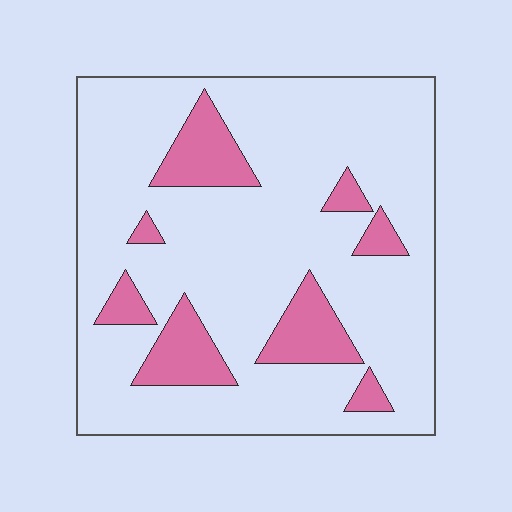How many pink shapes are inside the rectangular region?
8.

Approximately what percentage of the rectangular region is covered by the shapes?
Approximately 20%.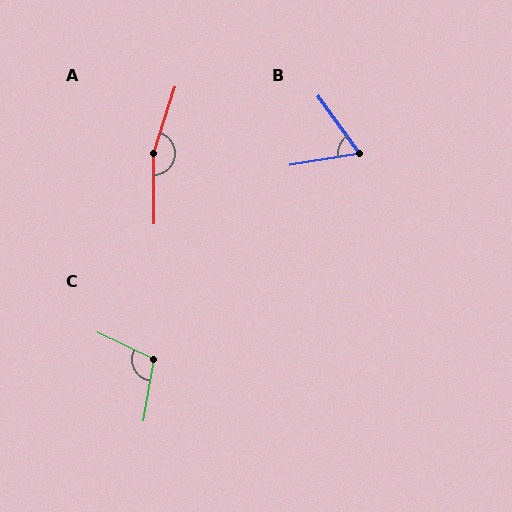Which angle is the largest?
A, at approximately 162 degrees.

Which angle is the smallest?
B, at approximately 64 degrees.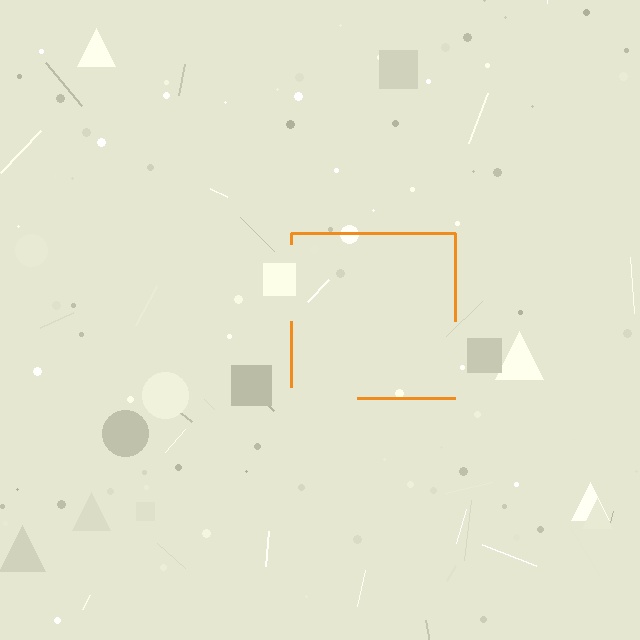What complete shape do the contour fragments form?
The contour fragments form a square.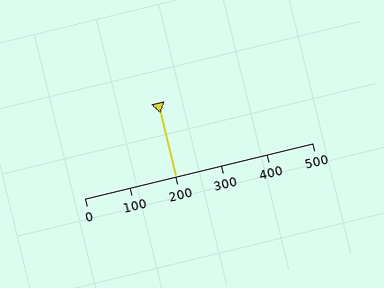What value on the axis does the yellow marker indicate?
The marker indicates approximately 200.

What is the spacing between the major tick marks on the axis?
The major ticks are spaced 100 apart.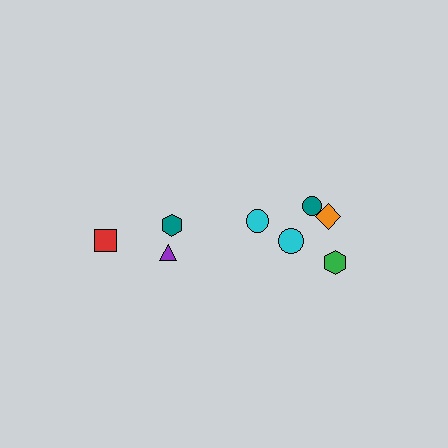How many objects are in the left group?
There are 3 objects.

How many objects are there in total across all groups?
There are 8 objects.